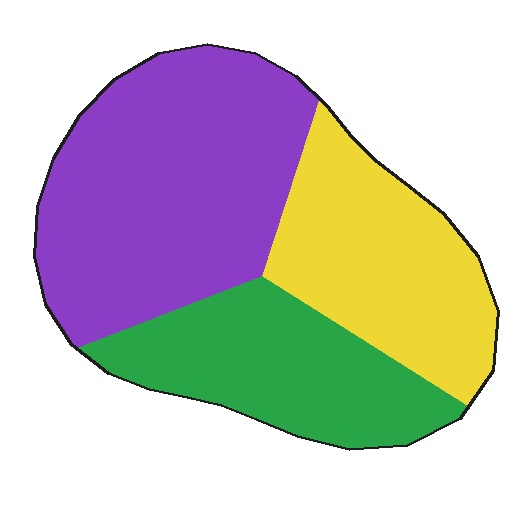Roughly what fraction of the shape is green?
Green takes up about one quarter (1/4) of the shape.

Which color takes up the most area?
Purple, at roughly 45%.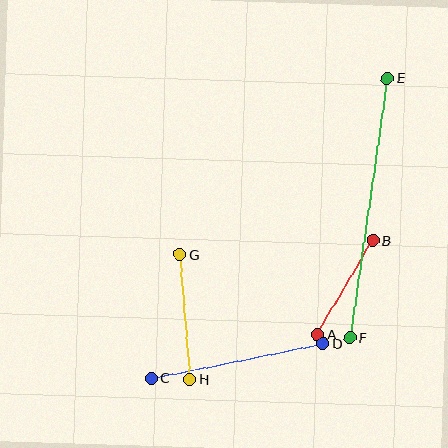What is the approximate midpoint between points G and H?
The midpoint is at approximately (185, 317) pixels.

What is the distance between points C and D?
The distance is approximately 175 pixels.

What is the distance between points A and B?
The distance is approximately 110 pixels.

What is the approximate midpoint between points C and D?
The midpoint is at approximately (237, 361) pixels.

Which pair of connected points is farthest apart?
Points E and F are farthest apart.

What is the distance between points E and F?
The distance is approximately 262 pixels.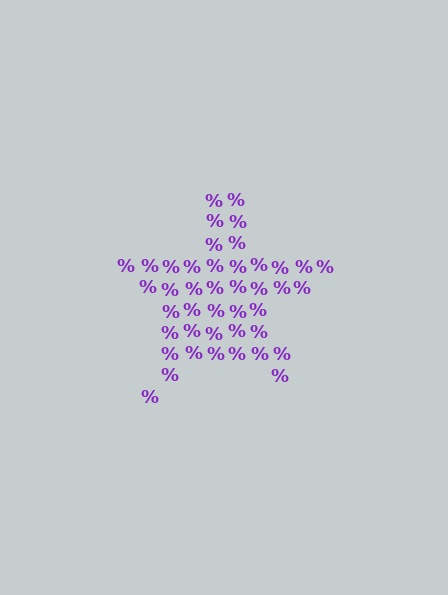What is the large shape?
The large shape is a star.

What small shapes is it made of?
It is made of small percent signs.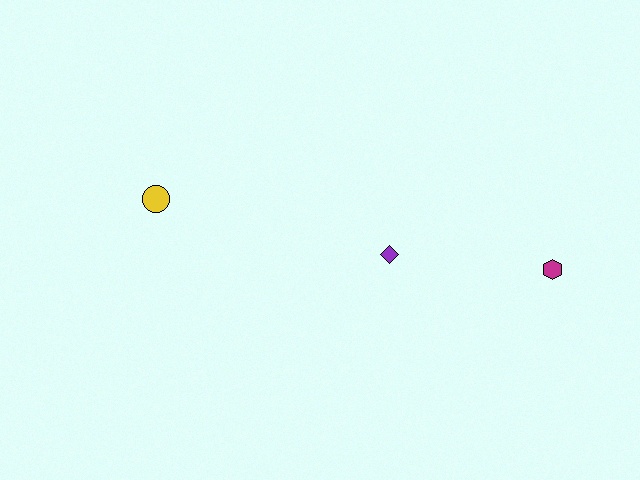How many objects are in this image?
There are 3 objects.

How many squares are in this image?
There are no squares.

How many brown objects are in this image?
There are no brown objects.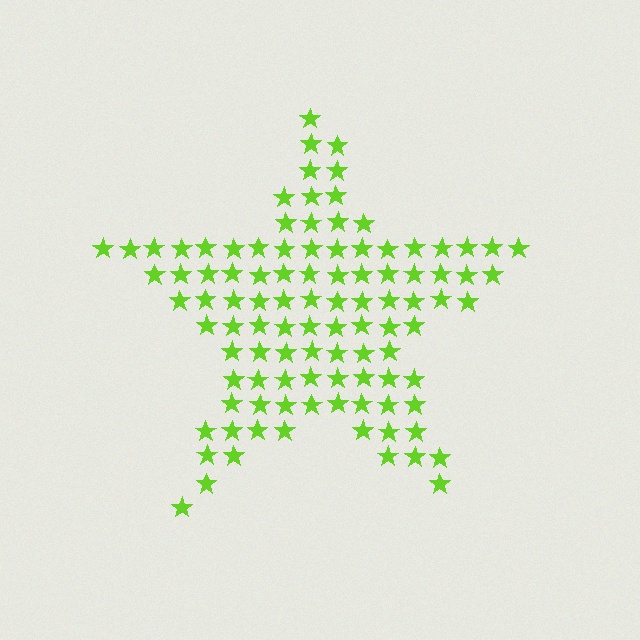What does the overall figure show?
The overall figure shows a star.